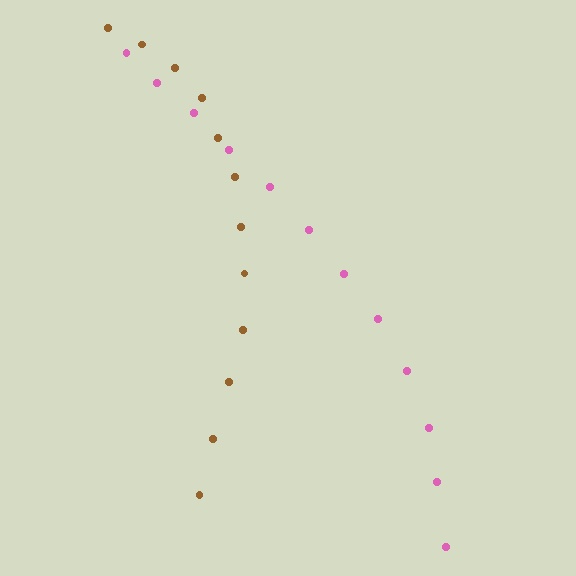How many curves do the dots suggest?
There are 2 distinct paths.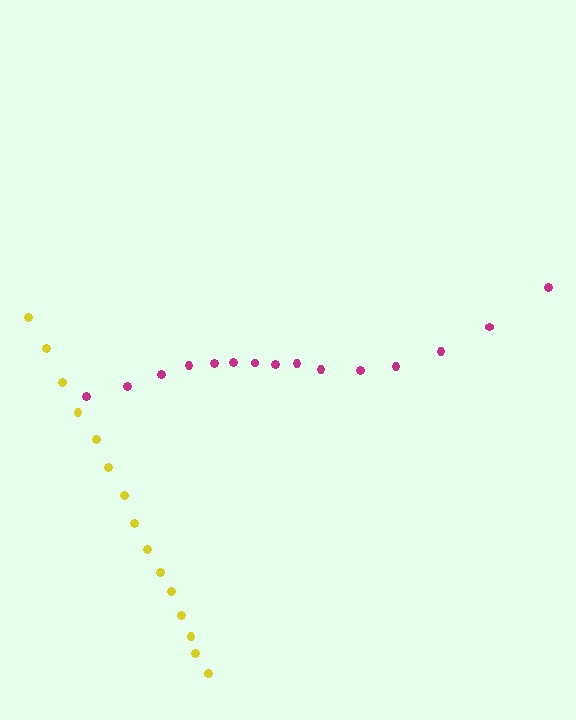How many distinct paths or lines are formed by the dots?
There are 2 distinct paths.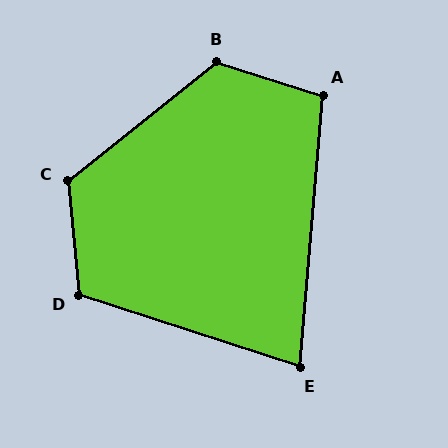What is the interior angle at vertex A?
Approximately 103 degrees (obtuse).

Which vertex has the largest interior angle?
B, at approximately 124 degrees.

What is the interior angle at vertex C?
Approximately 123 degrees (obtuse).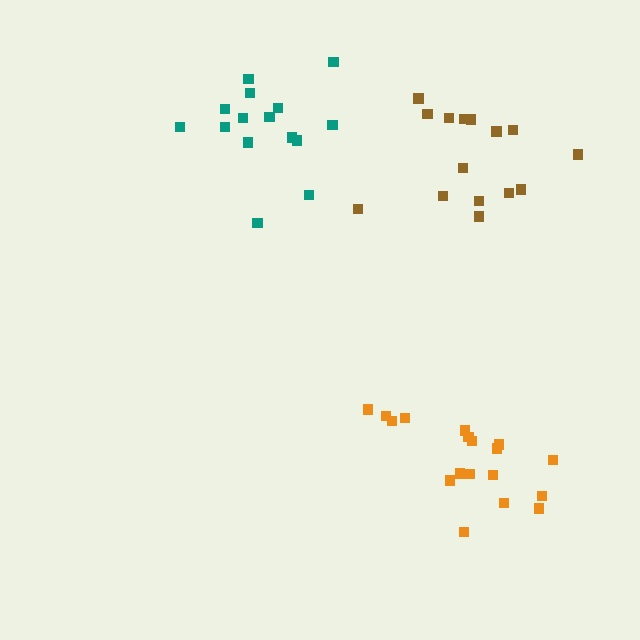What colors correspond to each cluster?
The clusters are colored: teal, orange, brown.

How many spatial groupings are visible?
There are 3 spatial groupings.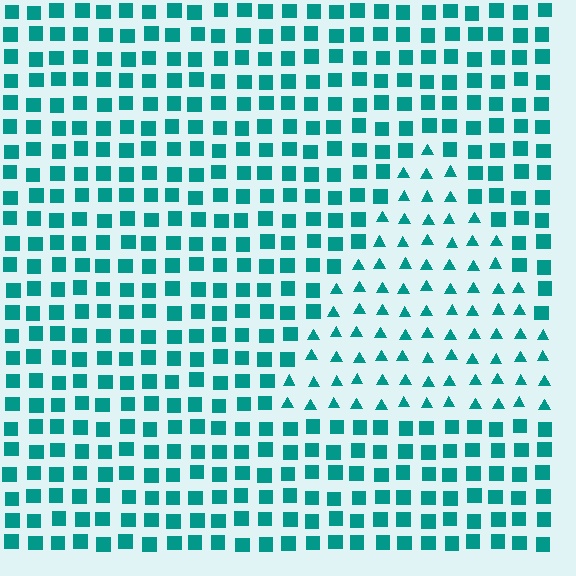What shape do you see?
I see a triangle.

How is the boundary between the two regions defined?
The boundary is defined by a change in element shape: triangles inside vs. squares outside. All elements share the same color and spacing.